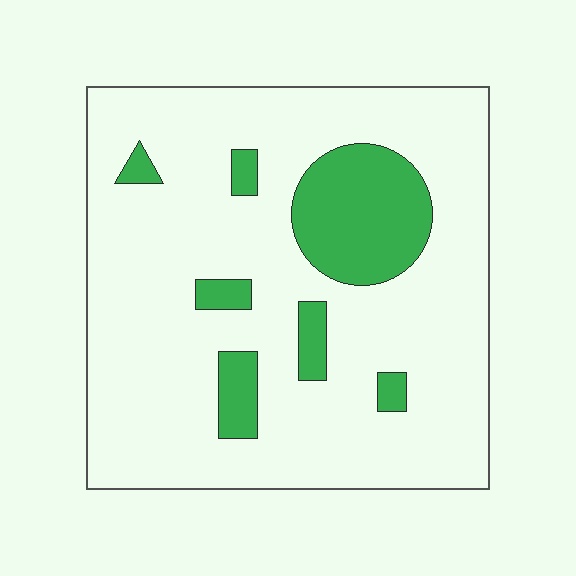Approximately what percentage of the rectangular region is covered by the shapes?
Approximately 15%.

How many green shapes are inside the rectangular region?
7.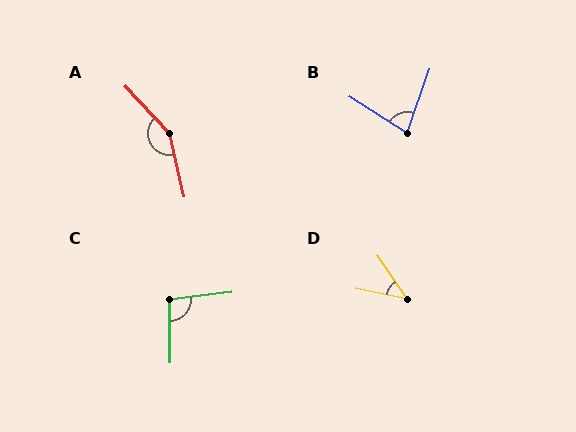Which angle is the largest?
A, at approximately 150 degrees.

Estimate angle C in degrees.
Approximately 96 degrees.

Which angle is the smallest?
D, at approximately 44 degrees.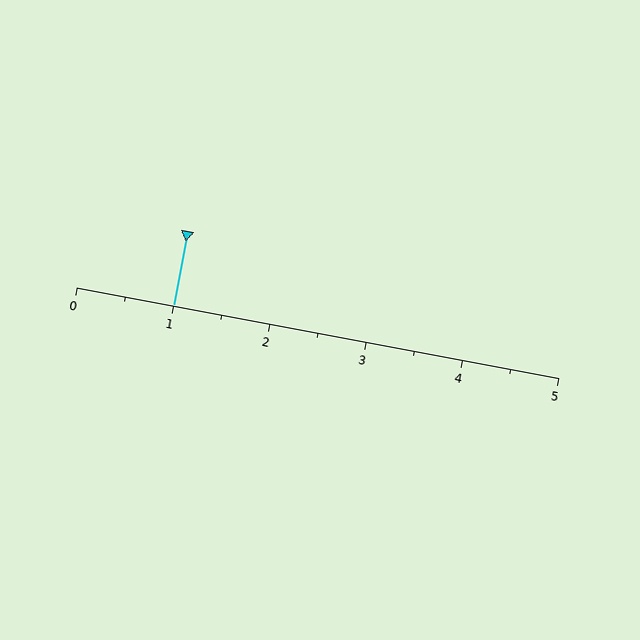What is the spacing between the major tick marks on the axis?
The major ticks are spaced 1 apart.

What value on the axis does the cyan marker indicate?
The marker indicates approximately 1.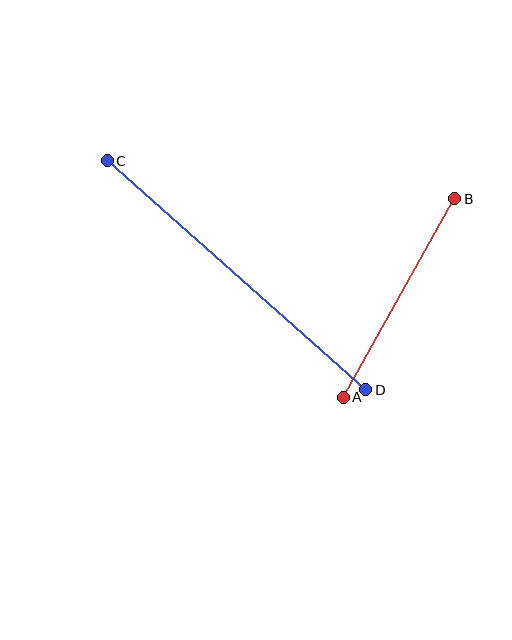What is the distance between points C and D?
The distance is approximately 345 pixels.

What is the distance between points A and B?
The distance is approximately 228 pixels.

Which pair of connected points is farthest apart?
Points C and D are farthest apart.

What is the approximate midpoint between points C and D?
The midpoint is at approximately (237, 275) pixels.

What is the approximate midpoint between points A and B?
The midpoint is at approximately (399, 298) pixels.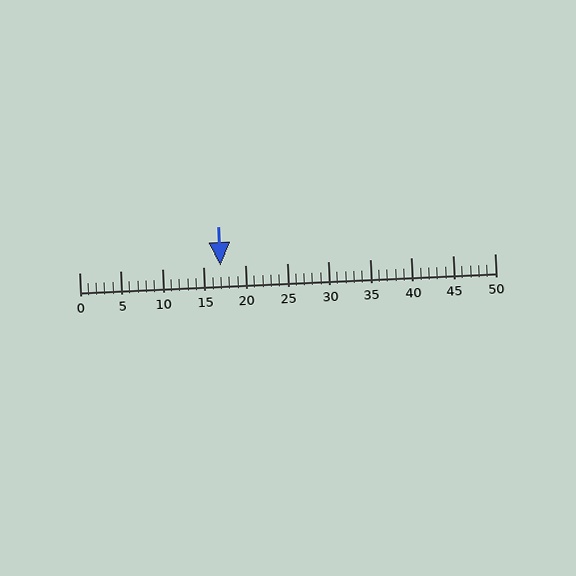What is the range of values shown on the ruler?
The ruler shows values from 0 to 50.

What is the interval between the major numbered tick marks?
The major tick marks are spaced 5 units apart.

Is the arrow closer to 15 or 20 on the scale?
The arrow is closer to 15.